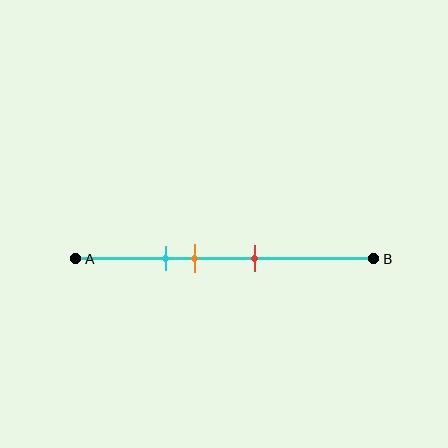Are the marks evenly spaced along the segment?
Yes, the marks are approximately evenly spaced.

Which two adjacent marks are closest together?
The cyan and orange marks are the closest adjacent pair.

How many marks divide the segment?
There are 3 marks dividing the segment.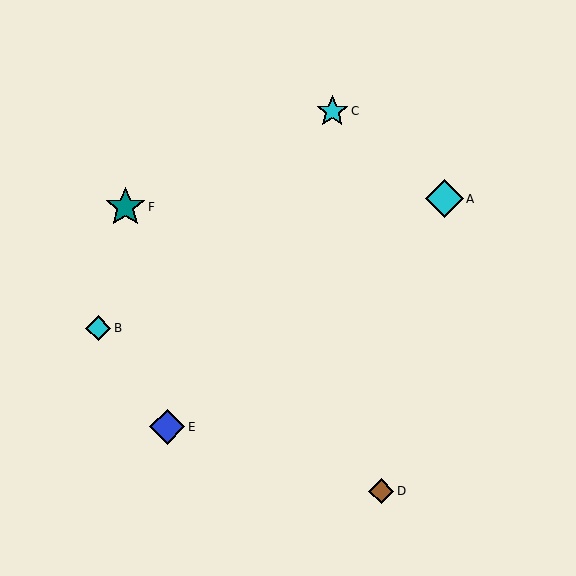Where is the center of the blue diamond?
The center of the blue diamond is at (167, 427).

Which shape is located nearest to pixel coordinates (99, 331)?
The cyan diamond (labeled B) at (98, 328) is nearest to that location.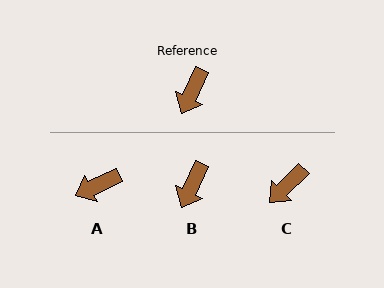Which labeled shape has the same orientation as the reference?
B.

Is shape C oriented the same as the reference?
No, it is off by about 21 degrees.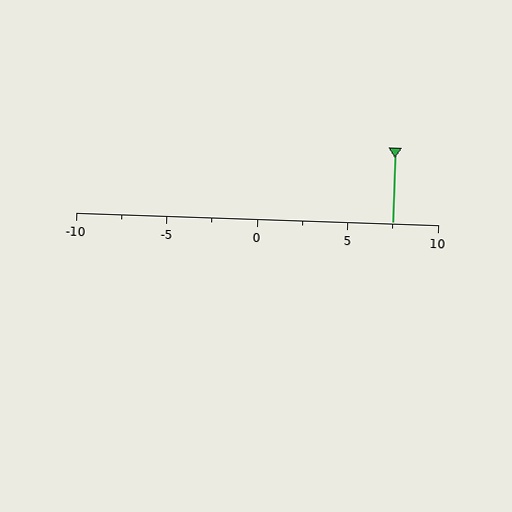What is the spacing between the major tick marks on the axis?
The major ticks are spaced 5 apart.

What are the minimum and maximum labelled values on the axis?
The axis runs from -10 to 10.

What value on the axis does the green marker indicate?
The marker indicates approximately 7.5.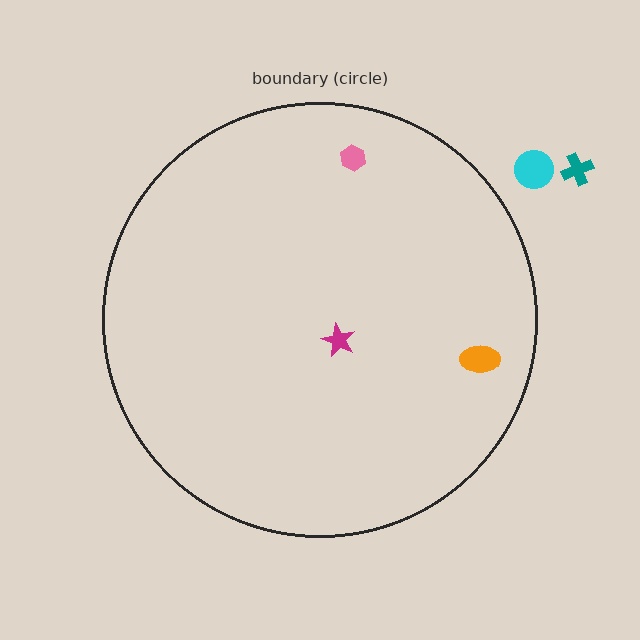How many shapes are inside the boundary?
3 inside, 2 outside.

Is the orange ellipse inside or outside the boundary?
Inside.